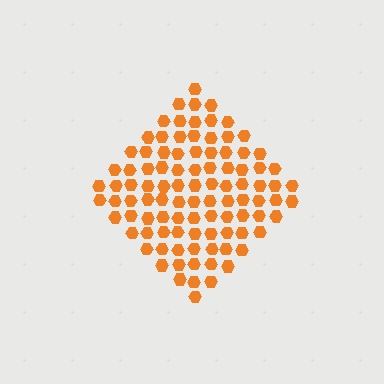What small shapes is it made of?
It is made of small hexagons.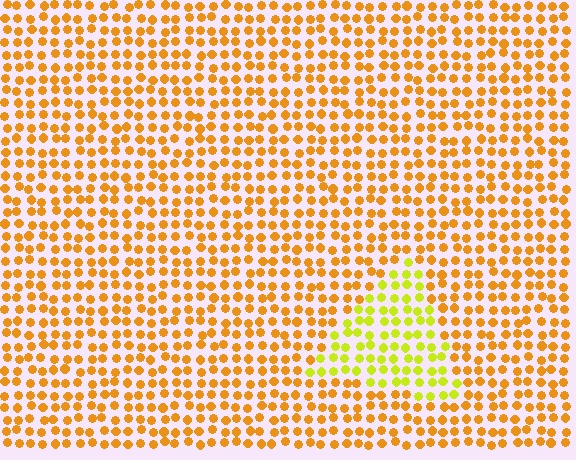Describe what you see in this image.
The image is filled with small orange elements in a uniform arrangement. A triangle-shaped region is visible where the elements are tinted to a slightly different hue, forming a subtle color boundary.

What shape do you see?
I see a triangle.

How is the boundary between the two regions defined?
The boundary is defined purely by a slight shift in hue (about 36 degrees). Spacing, size, and orientation are identical on both sides.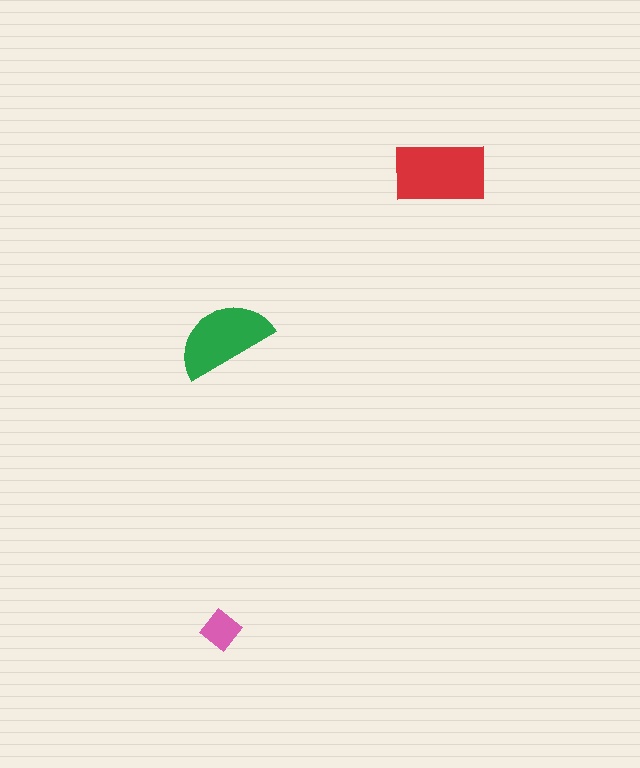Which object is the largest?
The red rectangle.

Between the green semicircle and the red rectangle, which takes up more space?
The red rectangle.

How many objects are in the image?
There are 3 objects in the image.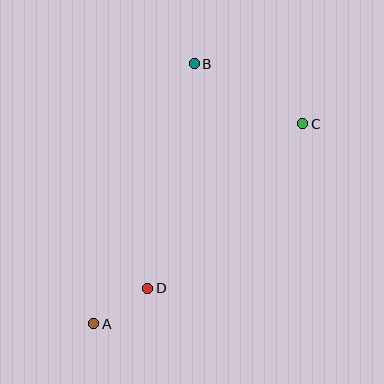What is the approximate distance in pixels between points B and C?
The distance between B and C is approximately 124 pixels.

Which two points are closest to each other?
Points A and D are closest to each other.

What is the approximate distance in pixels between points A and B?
The distance between A and B is approximately 279 pixels.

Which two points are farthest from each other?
Points A and C are farthest from each other.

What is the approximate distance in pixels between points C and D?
The distance between C and D is approximately 226 pixels.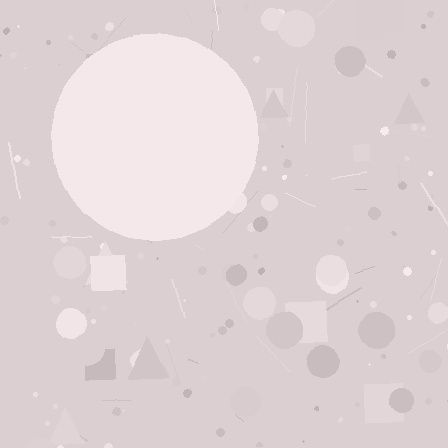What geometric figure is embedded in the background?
A circle is embedded in the background.